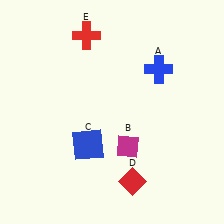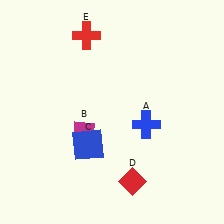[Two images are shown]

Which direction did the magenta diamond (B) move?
The magenta diamond (B) moved left.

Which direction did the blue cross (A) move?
The blue cross (A) moved down.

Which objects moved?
The objects that moved are: the blue cross (A), the magenta diamond (B).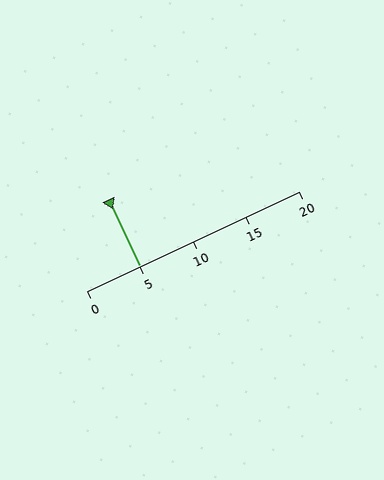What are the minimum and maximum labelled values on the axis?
The axis runs from 0 to 20.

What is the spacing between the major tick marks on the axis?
The major ticks are spaced 5 apart.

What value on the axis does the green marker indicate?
The marker indicates approximately 5.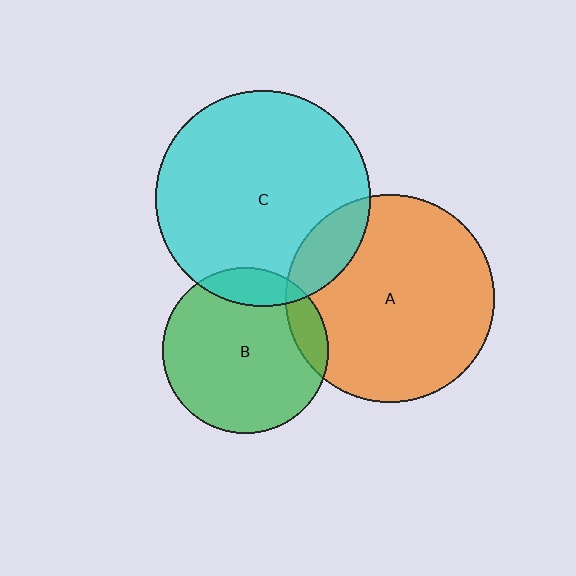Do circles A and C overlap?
Yes.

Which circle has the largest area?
Circle C (cyan).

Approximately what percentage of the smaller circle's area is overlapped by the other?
Approximately 15%.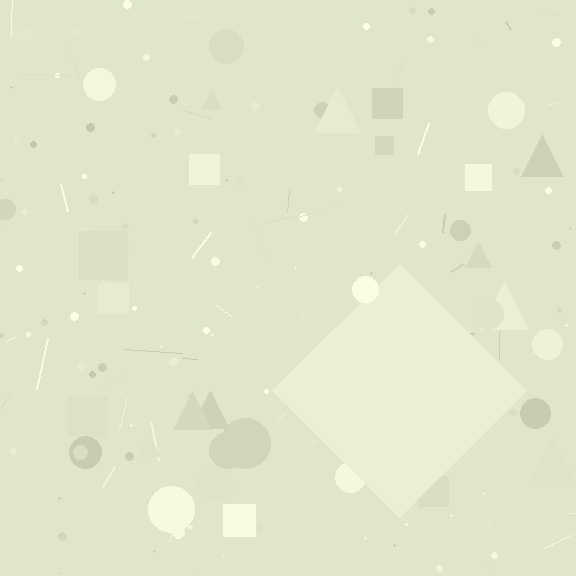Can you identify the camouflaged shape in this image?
The camouflaged shape is a diamond.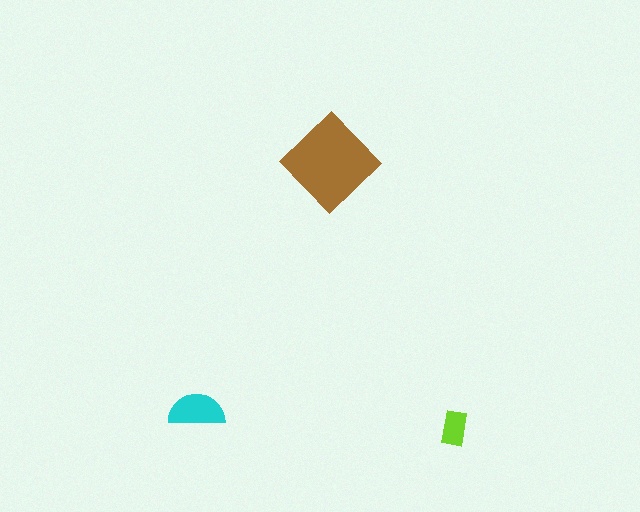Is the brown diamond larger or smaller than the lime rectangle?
Larger.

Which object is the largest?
The brown diamond.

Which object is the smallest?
The lime rectangle.